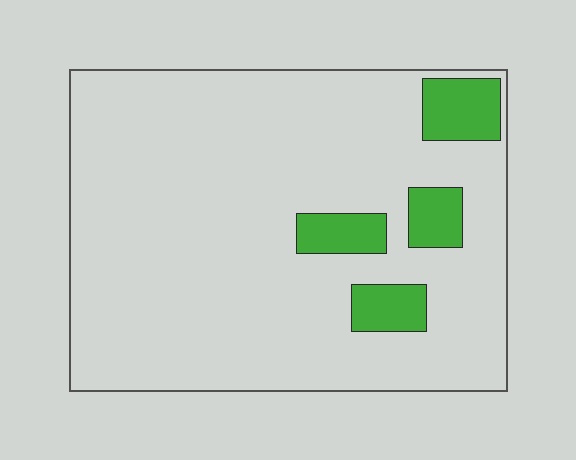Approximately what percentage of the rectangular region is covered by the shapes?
Approximately 10%.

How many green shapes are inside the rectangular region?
4.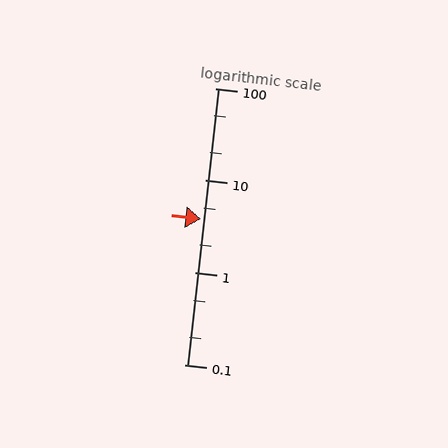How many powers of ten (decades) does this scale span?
The scale spans 3 decades, from 0.1 to 100.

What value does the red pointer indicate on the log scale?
The pointer indicates approximately 3.8.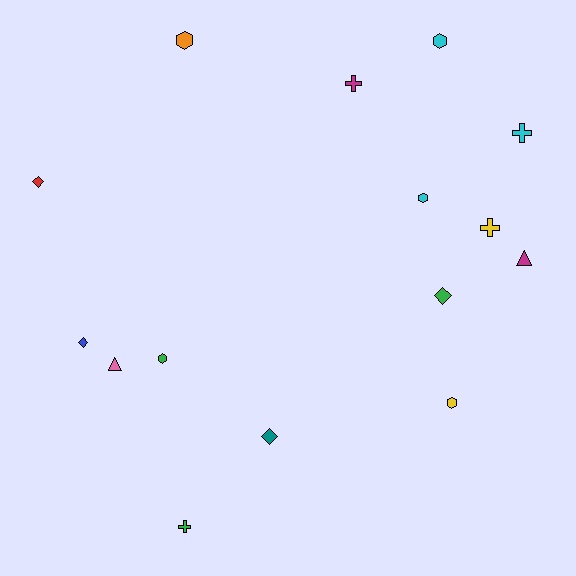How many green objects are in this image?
There are 3 green objects.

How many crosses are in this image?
There are 4 crosses.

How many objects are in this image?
There are 15 objects.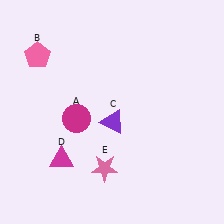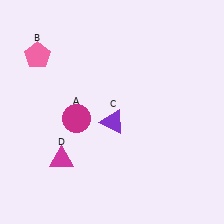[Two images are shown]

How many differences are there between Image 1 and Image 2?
There is 1 difference between the two images.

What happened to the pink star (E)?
The pink star (E) was removed in Image 2. It was in the bottom-left area of Image 1.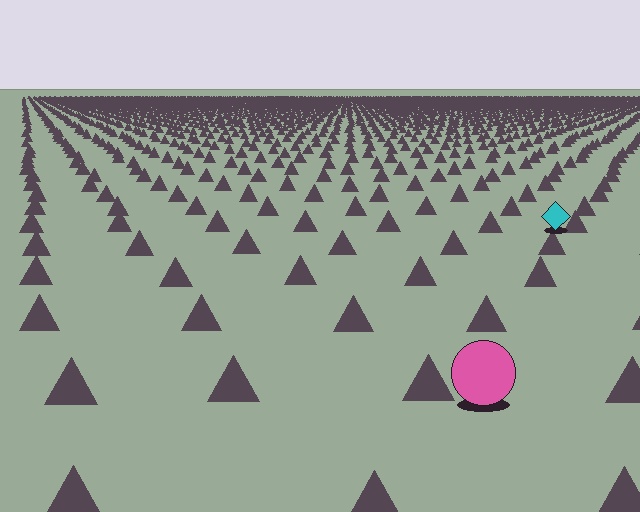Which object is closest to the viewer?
The pink circle is closest. The texture marks near it are larger and more spread out.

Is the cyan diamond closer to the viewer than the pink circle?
No. The pink circle is closer — you can tell from the texture gradient: the ground texture is coarser near it.